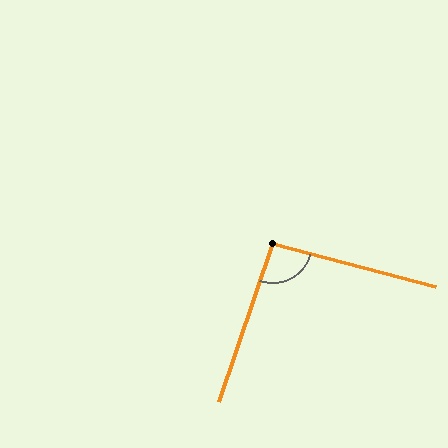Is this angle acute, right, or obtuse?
It is approximately a right angle.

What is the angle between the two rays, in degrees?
Approximately 94 degrees.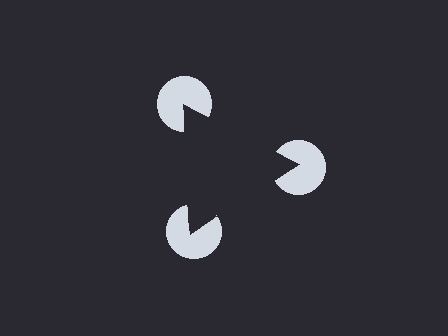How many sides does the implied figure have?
3 sides.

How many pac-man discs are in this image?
There are 3 — one at each vertex of the illusory triangle.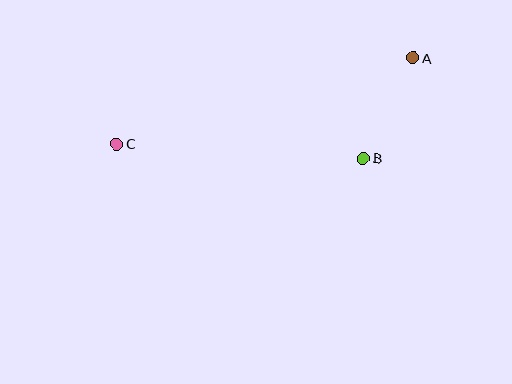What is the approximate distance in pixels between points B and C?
The distance between B and C is approximately 247 pixels.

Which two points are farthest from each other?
Points A and C are farthest from each other.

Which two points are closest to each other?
Points A and B are closest to each other.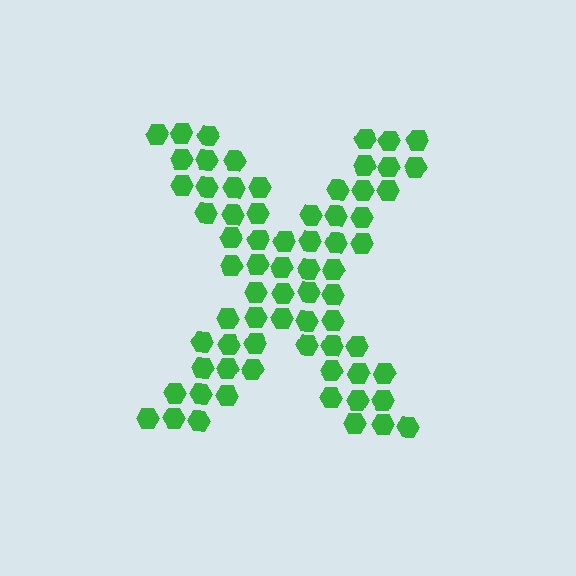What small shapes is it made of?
It is made of small hexagons.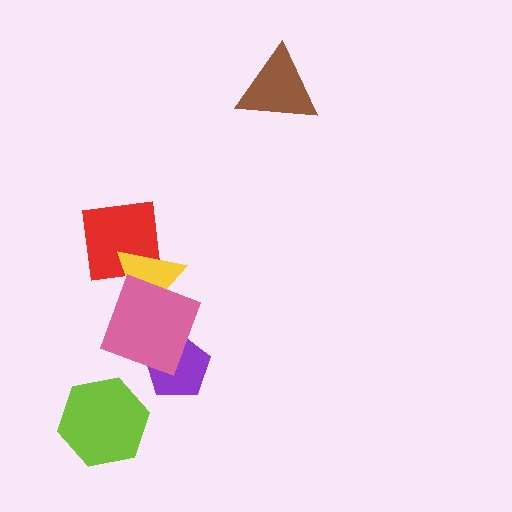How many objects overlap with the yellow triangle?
2 objects overlap with the yellow triangle.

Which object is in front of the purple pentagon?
The pink square is in front of the purple pentagon.